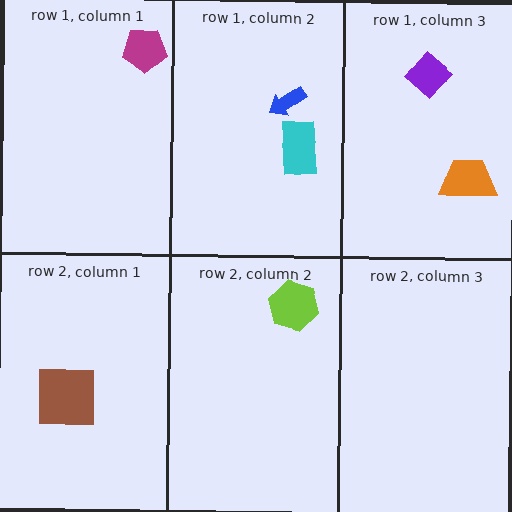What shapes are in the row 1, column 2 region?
The cyan rectangle, the blue arrow.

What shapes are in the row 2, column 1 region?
The brown square.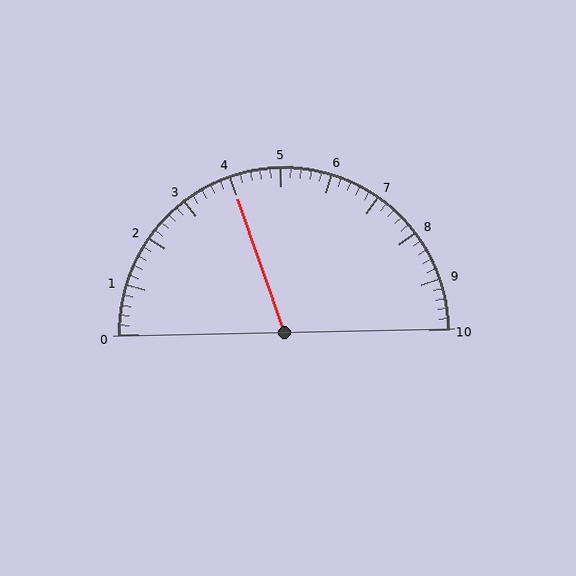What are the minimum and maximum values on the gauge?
The gauge ranges from 0 to 10.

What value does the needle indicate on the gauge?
The needle indicates approximately 4.0.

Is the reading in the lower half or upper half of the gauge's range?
The reading is in the lower half of the range (0 to 10).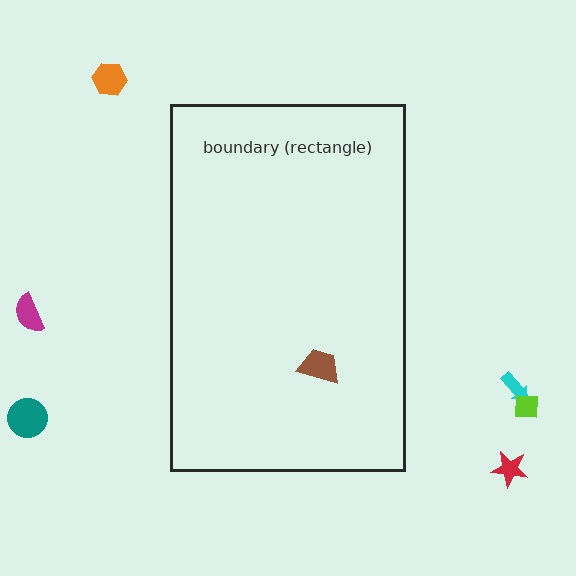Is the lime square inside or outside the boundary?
Outside.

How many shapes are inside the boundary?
1 inside, 6 outside.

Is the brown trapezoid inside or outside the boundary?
Inside.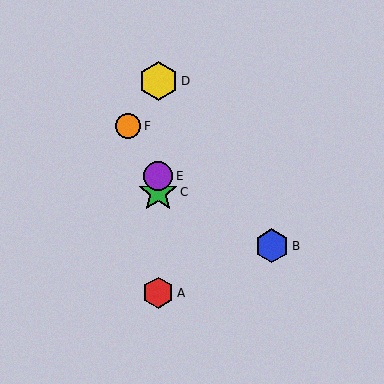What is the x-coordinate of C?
Object C is at x≈158.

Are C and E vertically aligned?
Yes, both are at x≈158.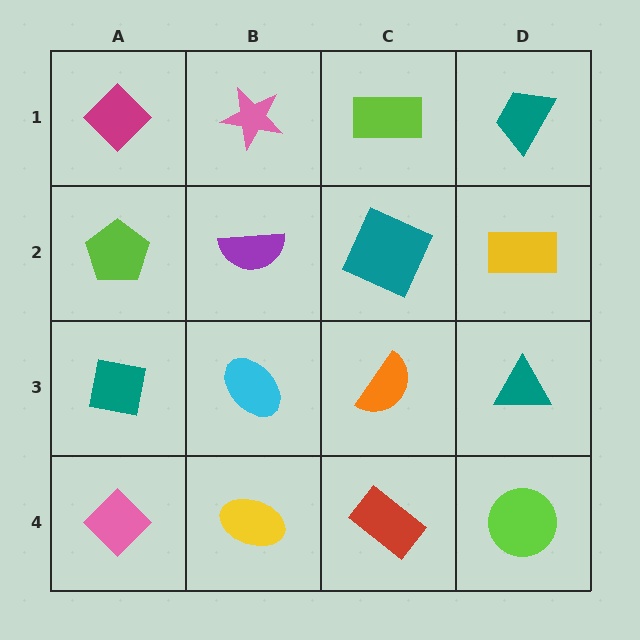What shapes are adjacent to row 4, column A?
A teal square (row 3, column A), a yellow ellipse (row 4, column B).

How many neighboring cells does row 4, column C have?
3.